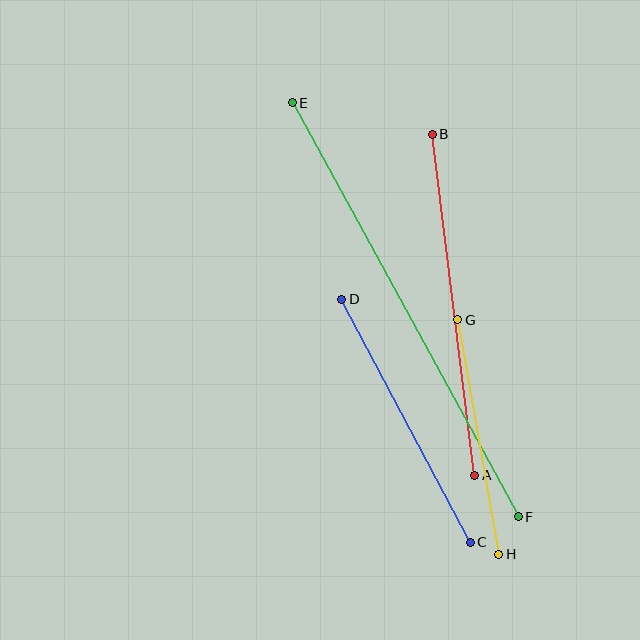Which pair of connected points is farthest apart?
Points E and F are farthest apart.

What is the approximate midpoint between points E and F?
The midpoint is at approximately (405, 310) pixels.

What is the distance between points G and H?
The distance is approximately 238 pixels.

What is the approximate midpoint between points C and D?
The midpoint is at approximately (406, 421) pixels.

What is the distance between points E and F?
The distance is approximately 472 pixels.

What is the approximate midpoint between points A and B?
The midpoint is at approximately (453, 305) pixels.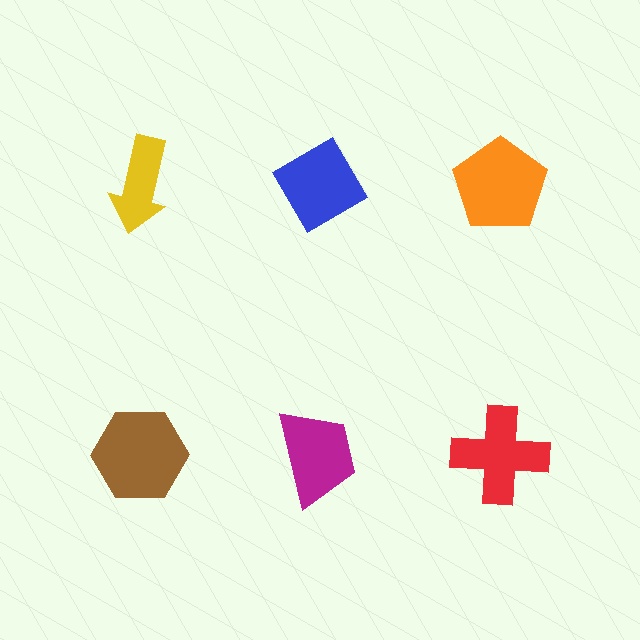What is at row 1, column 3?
An orange pentagon.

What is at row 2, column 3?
A red cross.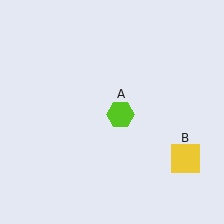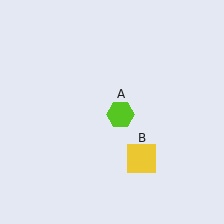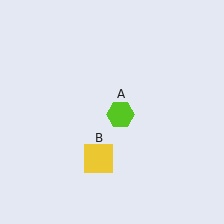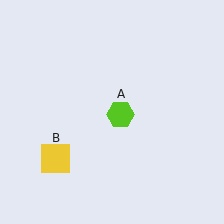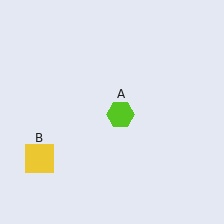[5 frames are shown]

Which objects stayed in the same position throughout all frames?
Lime hexagon (object A) remained stationary.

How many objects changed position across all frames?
1 object changed position: yellow square (object B).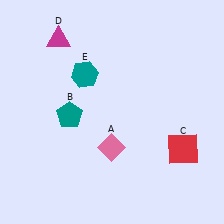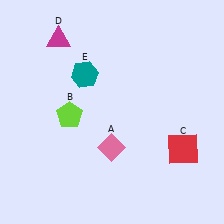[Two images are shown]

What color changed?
The pentagon (B) changed from teal in Image 1 to lime in Image 2.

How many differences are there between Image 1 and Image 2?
There is 1 difference between the two images.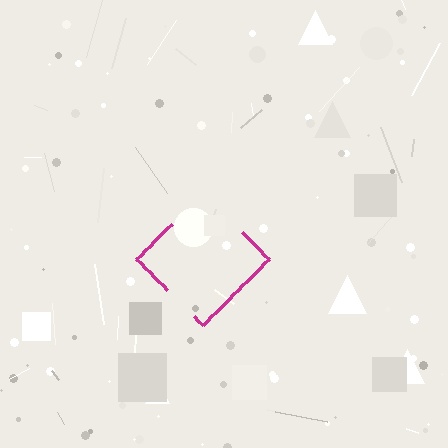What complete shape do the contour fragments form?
The contour fragments form a diamond.